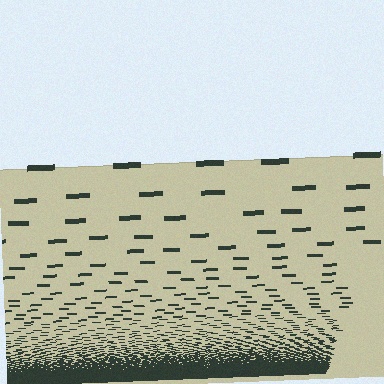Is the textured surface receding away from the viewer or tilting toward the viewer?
The surface appears to tilt toward the viewer. Texture elements get larger and sparser toward the top.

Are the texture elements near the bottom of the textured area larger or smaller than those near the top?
Smaller. The gradient is inverted — elements near the bottom are smaller and denser.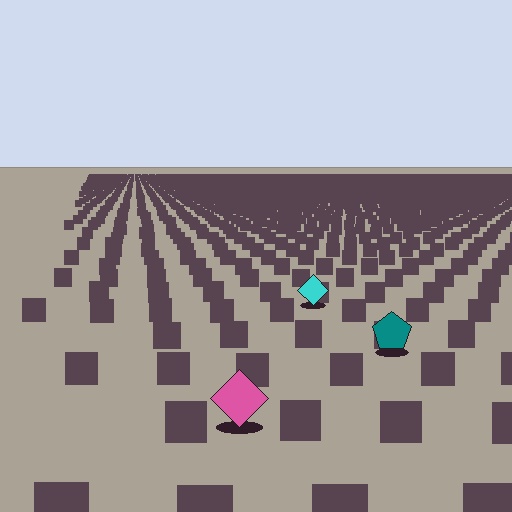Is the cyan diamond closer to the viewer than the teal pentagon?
No. The teal pentagon is closer — you can tell from the texture gradient: the ground texture is coarser near it.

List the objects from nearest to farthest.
From nearest to farthest: the pink diamond, the teal pentagon, the cyan diamond.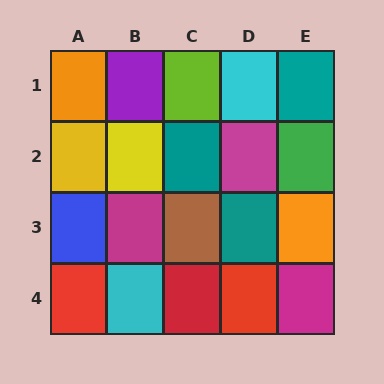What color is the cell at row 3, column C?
Brown.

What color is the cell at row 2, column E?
Green.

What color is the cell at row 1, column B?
Purple.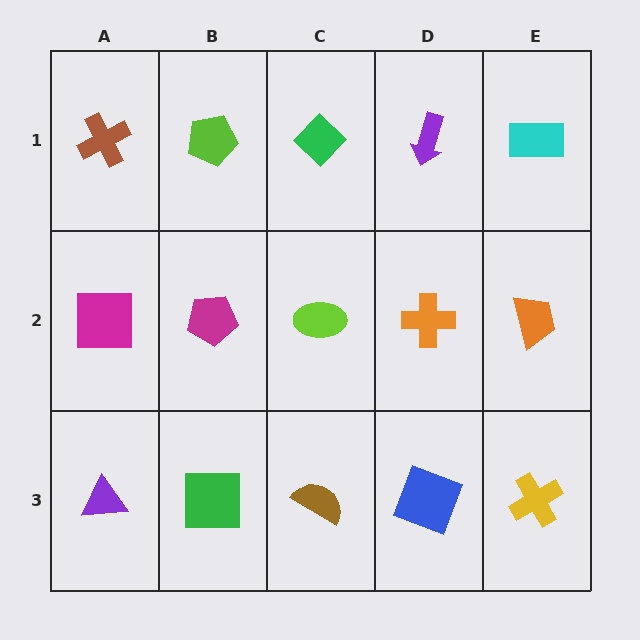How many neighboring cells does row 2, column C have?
4.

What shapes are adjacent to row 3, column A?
A magenta square (row 2, column A), a green square (row 3, column B).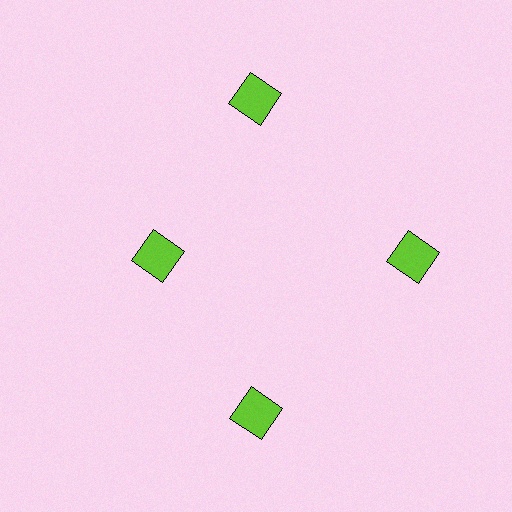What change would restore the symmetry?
The symmetry would be restored by moving it outward, back onto the ring so that all 4 squares sit at equal angles and equal distance from the center.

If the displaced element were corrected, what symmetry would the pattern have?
It would have 4-fold rotational symmetry — the pattern would map onto itself every 90 degrees.